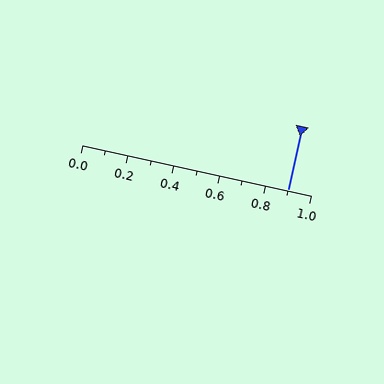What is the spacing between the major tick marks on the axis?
The major ticks are spaced 0.2 apart.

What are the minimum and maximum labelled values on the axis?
The axis runs from 0.0 to 1.0.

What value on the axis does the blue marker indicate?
The marker indicates approximately 0.9.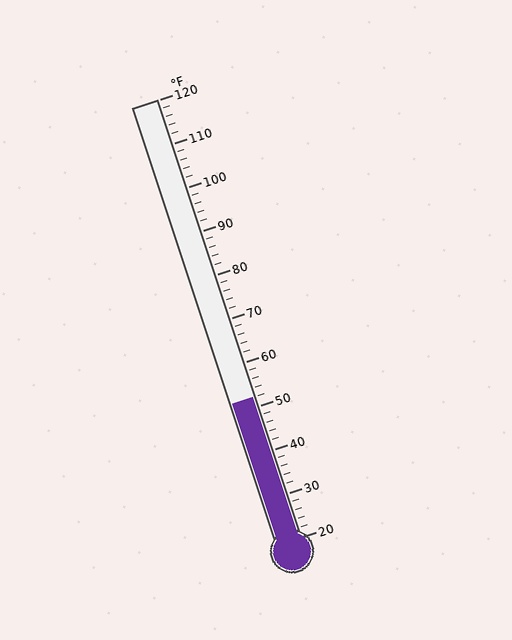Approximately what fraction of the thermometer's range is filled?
The thermometer is filled to approximately 30% of its range.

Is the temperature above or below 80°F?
The temperature is below 80°F.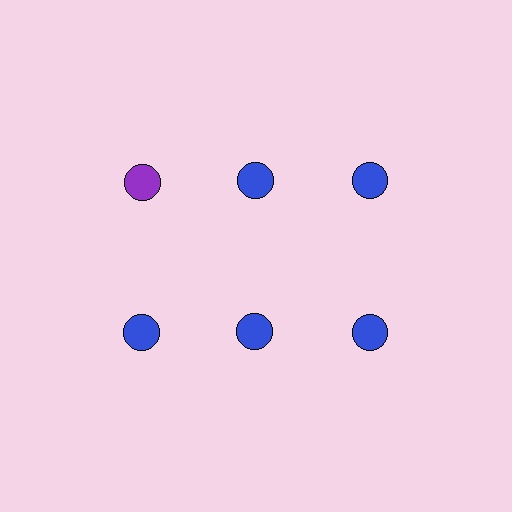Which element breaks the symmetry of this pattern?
The purple circle in the top row, leftmost column breaks the symmetry. All other shapes are blue circles.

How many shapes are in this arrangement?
There are 6 shapes arranged in a grid pattern.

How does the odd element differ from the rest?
It has a different color: purple instead of blue.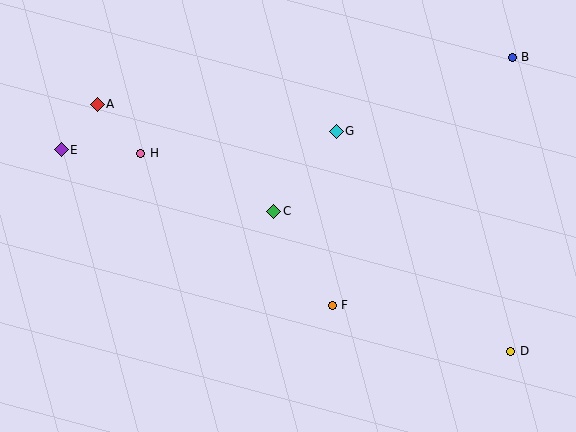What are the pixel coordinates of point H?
Point H is at (141, 153).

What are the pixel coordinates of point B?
Point B is at (512, 57).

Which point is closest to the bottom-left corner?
Point E is closest to the bottom-left corner.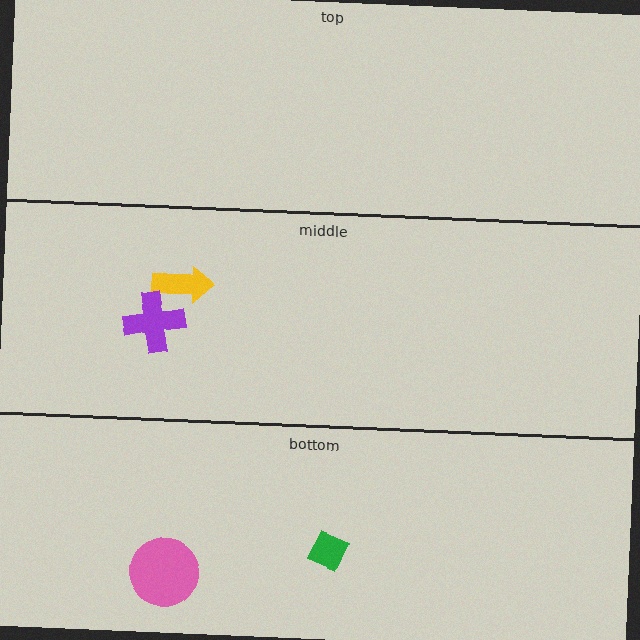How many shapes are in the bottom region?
2.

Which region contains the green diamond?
The bottom region.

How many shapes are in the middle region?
2.